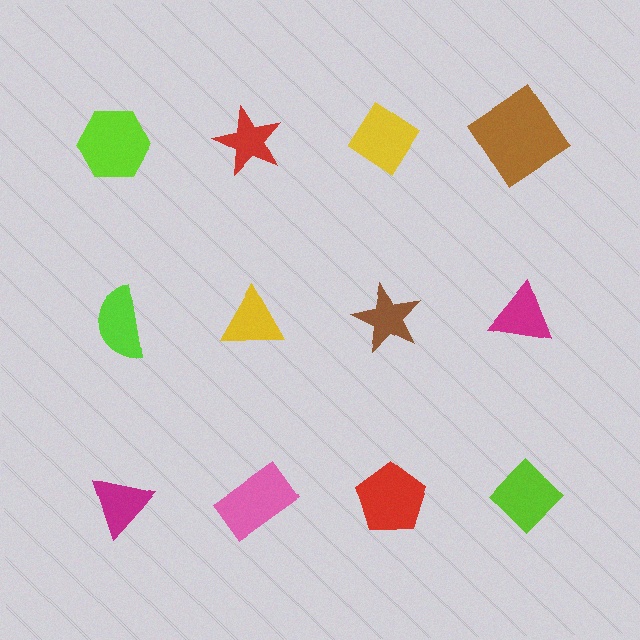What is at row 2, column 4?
A magenta triangle.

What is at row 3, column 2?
A pink rectangle.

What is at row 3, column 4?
A lime diamond.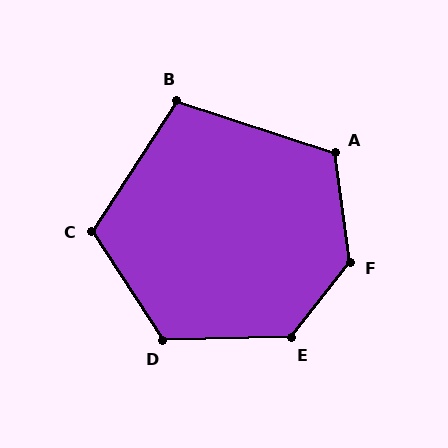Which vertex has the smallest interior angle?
B, at approximately 105 degrees.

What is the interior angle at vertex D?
Approximately 121 degrees (obtuse).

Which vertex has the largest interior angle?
F, at approximately 134 degrees.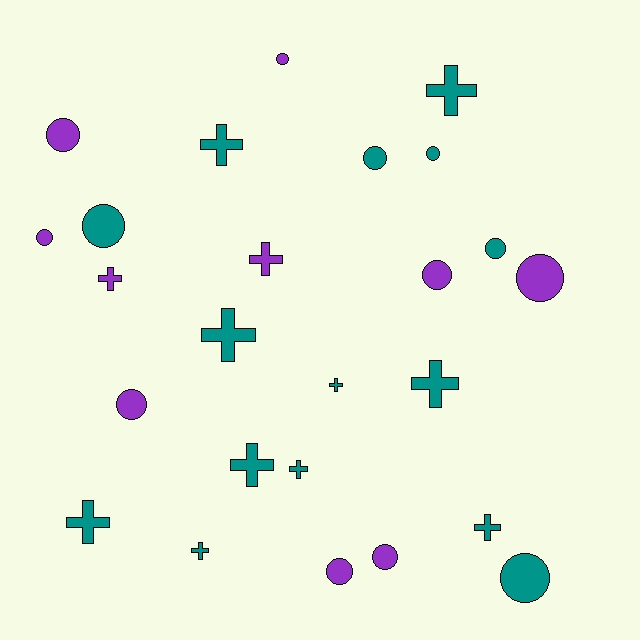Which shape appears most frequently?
Circle, with 13 objects.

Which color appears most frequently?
Teal, with 15 objects.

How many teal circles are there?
There are 5 teal circles.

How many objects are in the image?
There are 25 objects.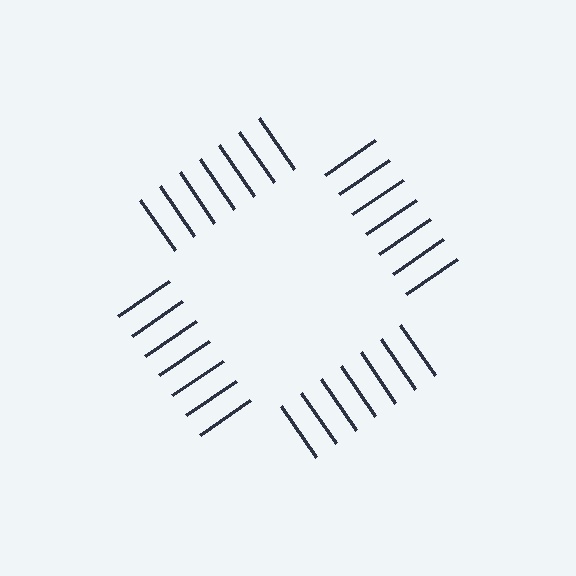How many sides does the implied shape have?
4 sides — the line-ends trace a square.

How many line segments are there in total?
28 — 7 along each of the 4 edges.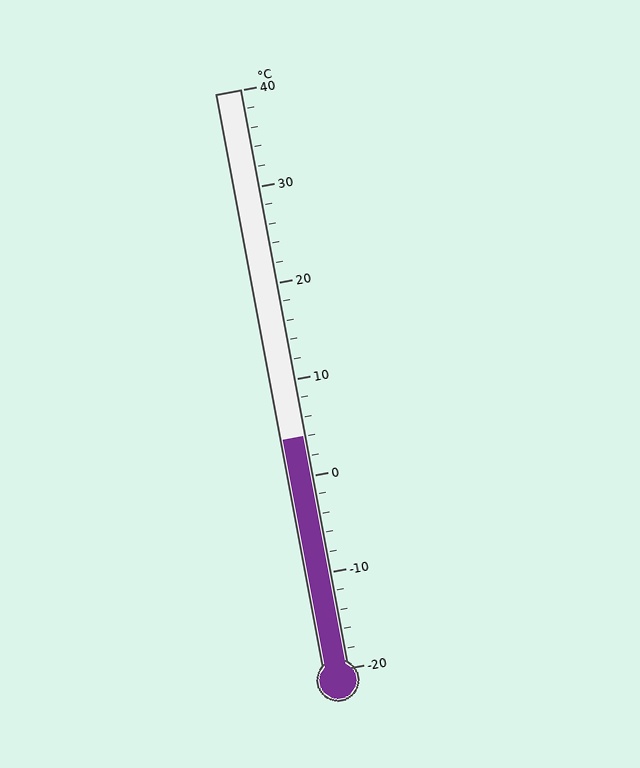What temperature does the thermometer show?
The thermometer shows approximately 4°C.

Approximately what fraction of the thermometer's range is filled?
The thermometer is filled to approximately 40% of its range.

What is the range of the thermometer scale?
The thermometer scale ranges from -20°C to 40°C.